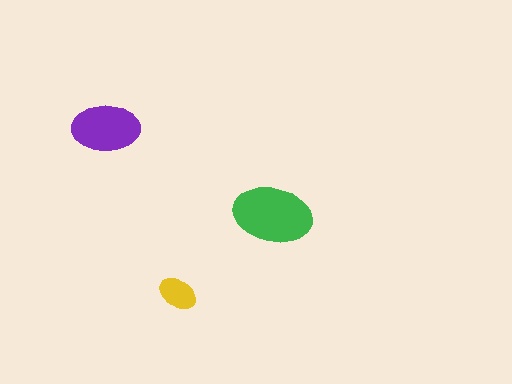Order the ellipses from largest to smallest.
the green one, the purple one, the yellow one.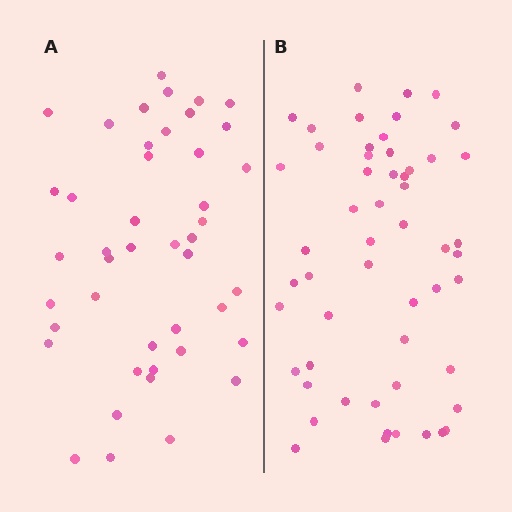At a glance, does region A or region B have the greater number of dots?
Region B (the right region) has more dots.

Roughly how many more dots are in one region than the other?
Region B has roughly 10 or so more dots than region A.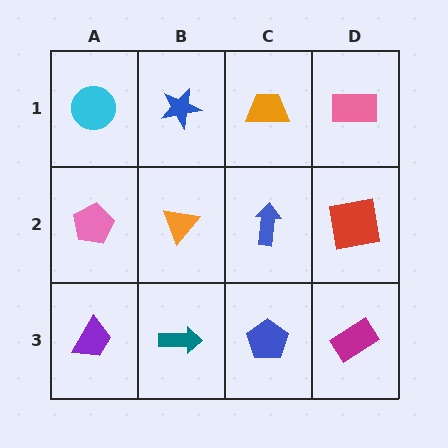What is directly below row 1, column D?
A red square.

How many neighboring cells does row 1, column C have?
3.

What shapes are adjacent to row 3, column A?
A pink pentagon (row 2, column A), a teal arrow (row 3, column B).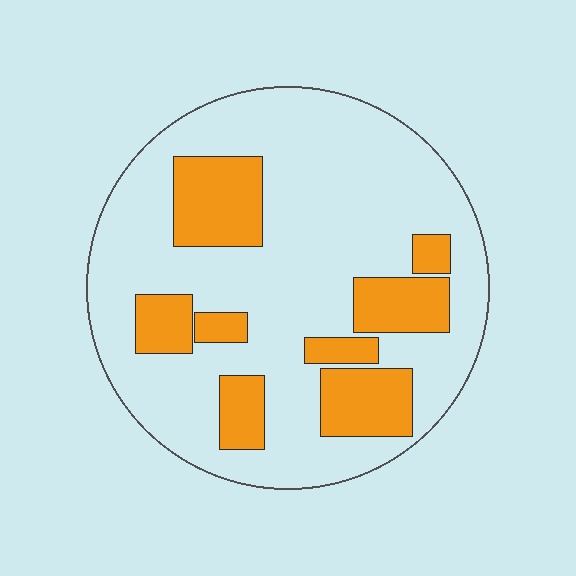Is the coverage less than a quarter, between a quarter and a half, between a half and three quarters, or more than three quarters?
Between a quarter and a half.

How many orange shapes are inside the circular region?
8.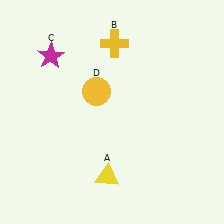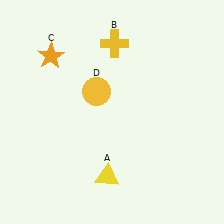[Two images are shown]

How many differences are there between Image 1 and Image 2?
There is 1 difference between the two images.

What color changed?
The star (C) changed from magenta in Image 1 to orange in Image 2.